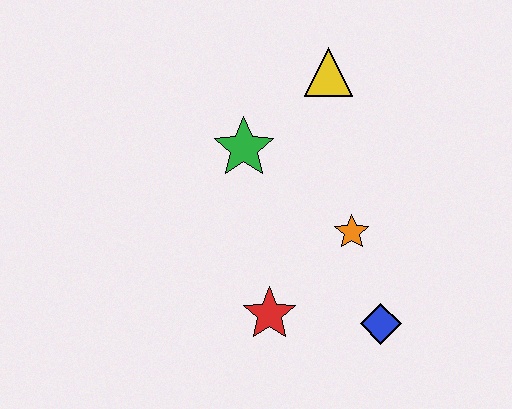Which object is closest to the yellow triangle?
The green star is closest to the yellow triangle.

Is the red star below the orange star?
Yes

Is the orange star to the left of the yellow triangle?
No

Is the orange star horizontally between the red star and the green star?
No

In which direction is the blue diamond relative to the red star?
The blue diamond is to the right of the red star.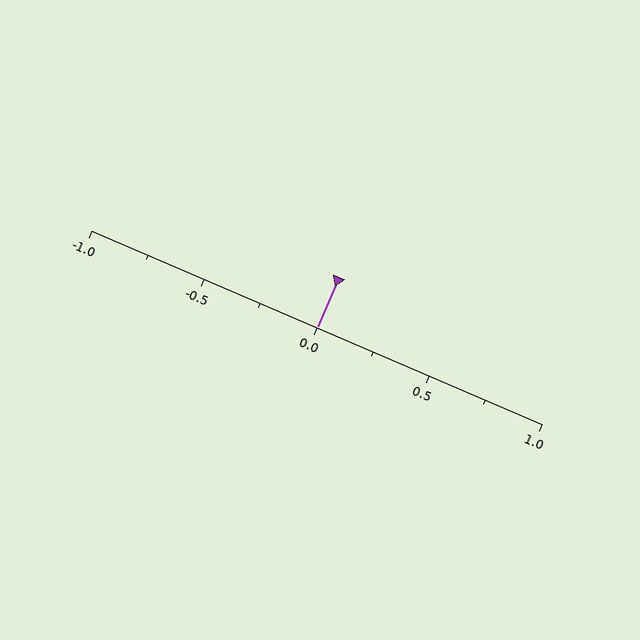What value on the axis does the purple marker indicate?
The marker indicates approximately 0.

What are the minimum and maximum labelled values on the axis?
The axis runs from -1.0 to 1.0.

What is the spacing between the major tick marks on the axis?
The major ticks are spaced 0.5 apart.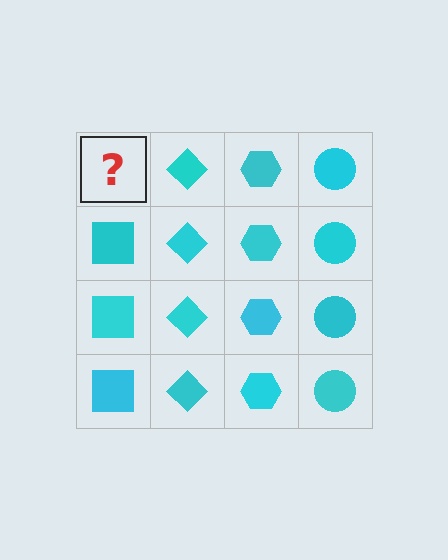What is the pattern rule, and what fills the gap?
The rule is that each column has a consistent shape. The gap should be filled with a cyan square.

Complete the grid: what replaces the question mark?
The question mark should be replaced with a cyan square.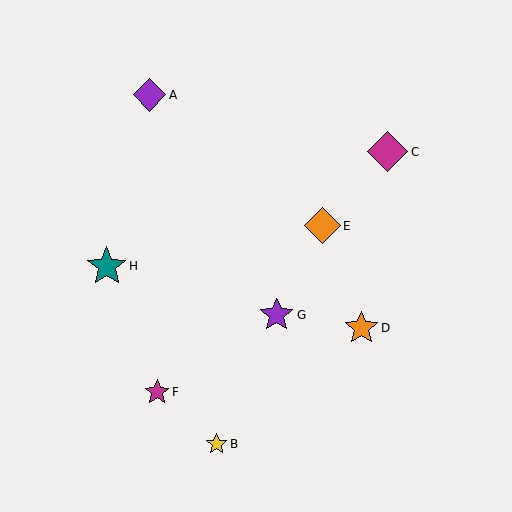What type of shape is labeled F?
Shape F is a magenta star.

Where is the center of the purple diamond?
The center of the purple diamond is at (149, 95).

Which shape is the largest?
The magenta diamond (labeled C) is the largest.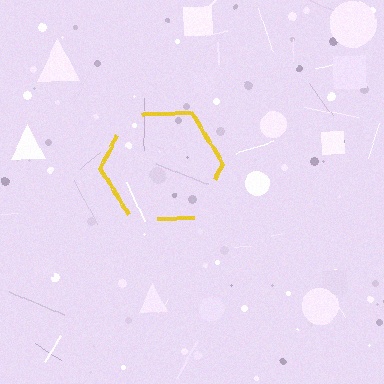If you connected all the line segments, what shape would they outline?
They would outline a hexagon.